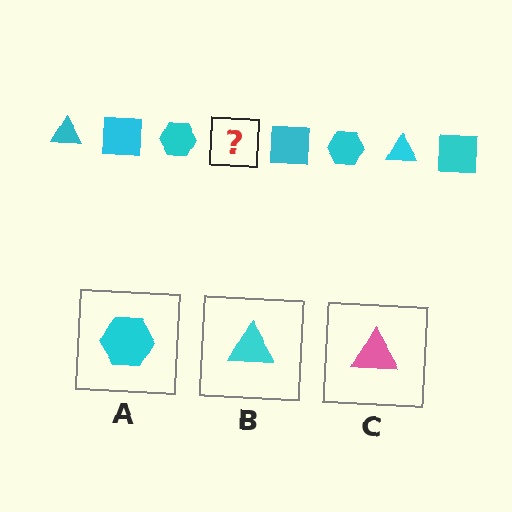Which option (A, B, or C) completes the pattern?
B.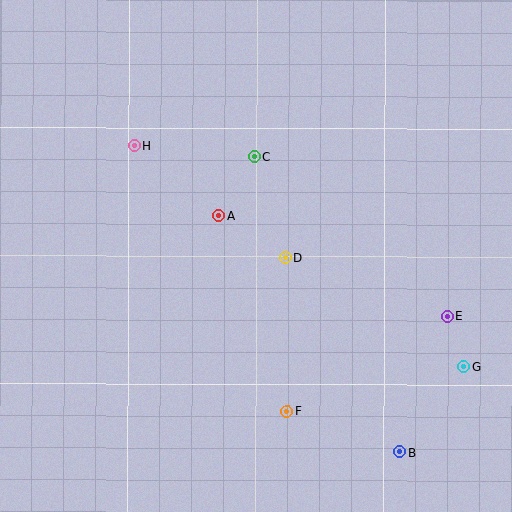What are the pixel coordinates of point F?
Point F is at (287, 411).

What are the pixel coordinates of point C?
Point C is at (255, 157).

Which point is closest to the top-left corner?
Point H is closest to the top-left corner.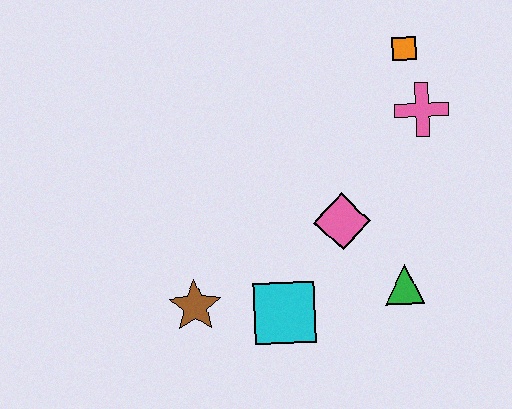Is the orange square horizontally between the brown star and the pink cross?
Yes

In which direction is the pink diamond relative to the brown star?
The pink diamond is to the right of the brown star.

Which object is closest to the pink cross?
The orange square is closest to the pink cross.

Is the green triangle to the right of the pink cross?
No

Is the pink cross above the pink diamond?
Yes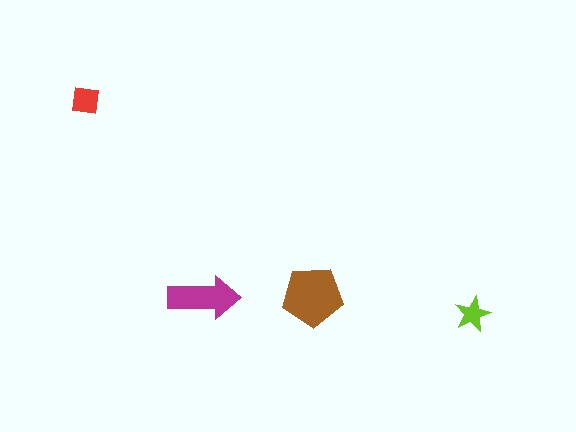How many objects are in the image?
There are 4 objects in the image.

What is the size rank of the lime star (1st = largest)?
4th.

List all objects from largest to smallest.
The brown pentagon, the magenta arrow, the red square, the lime star.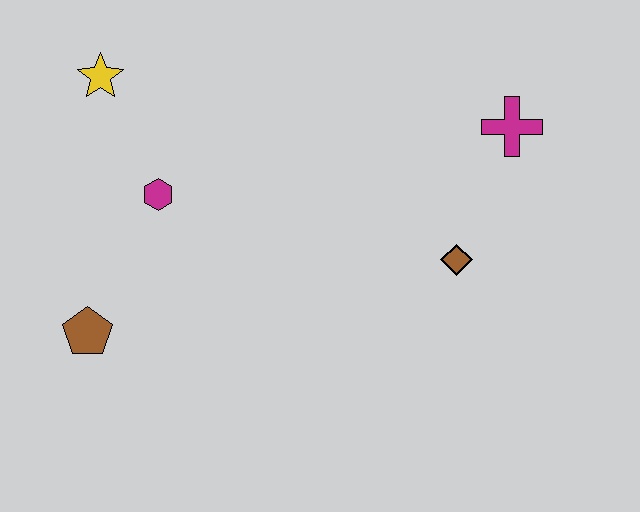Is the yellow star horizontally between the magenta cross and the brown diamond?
No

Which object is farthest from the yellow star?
The magenta cross is farthest from the yellow star.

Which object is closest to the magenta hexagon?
The yellow star is closest to the magenta hexagon.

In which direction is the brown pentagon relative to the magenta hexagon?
The brown pentagon is below the magenta hexagon.